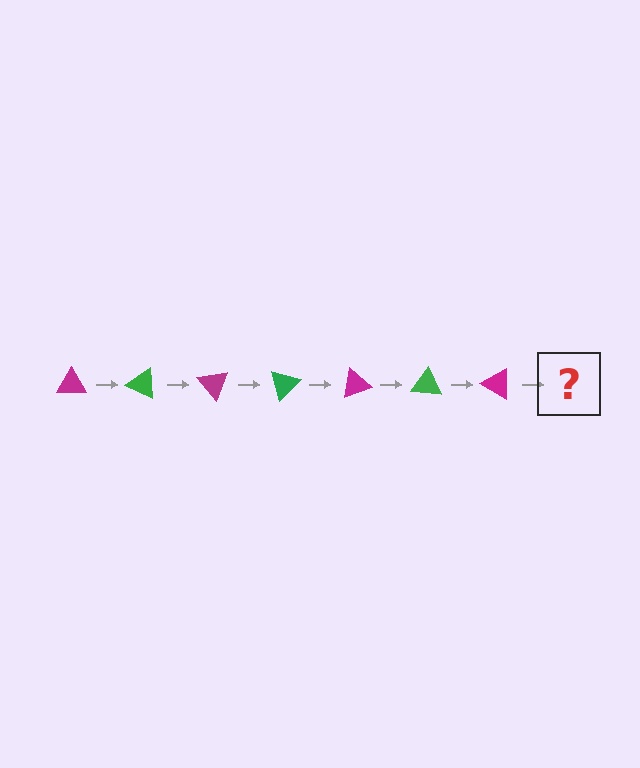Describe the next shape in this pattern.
It should be a green triangle, rotated 175 degrees from the start.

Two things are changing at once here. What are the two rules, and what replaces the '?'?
The two rules are that it rotates 25 degrees each step and the color cycles through magenta and green. The '?' should be a green triangle, rotated 175 degrees from the start.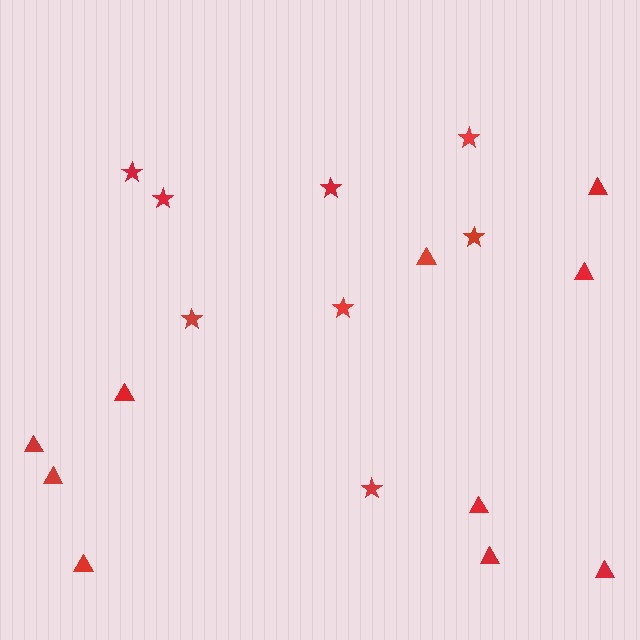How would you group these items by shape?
There are 2 groups: one group of triangles (10) and one group of stars (8).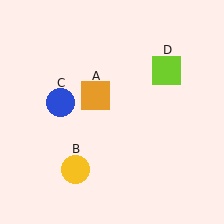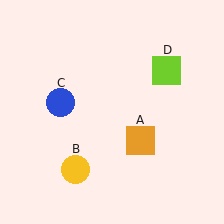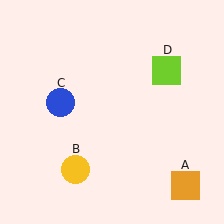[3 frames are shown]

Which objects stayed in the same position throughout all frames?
Yellow circle (object B) and blue circle (object C) and lime square (object D) remained stationary.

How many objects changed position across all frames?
1 object changed position: orange square (object A).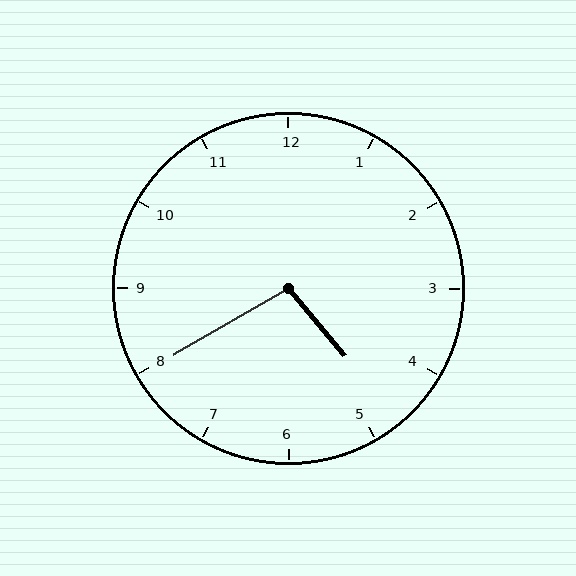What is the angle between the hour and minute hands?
Approximately 100 degrees.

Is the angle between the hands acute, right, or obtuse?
It is obtuse.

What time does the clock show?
4:40.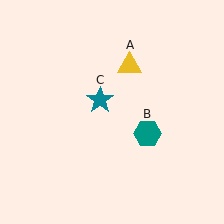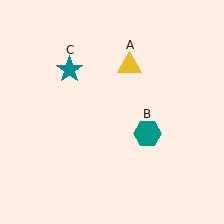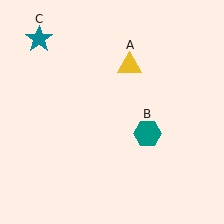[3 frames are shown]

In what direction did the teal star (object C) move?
The teal star (object C) moved up and to the left.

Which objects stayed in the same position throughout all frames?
Yellow triangle (object A) and teal hexagon (object B) remained stationary.